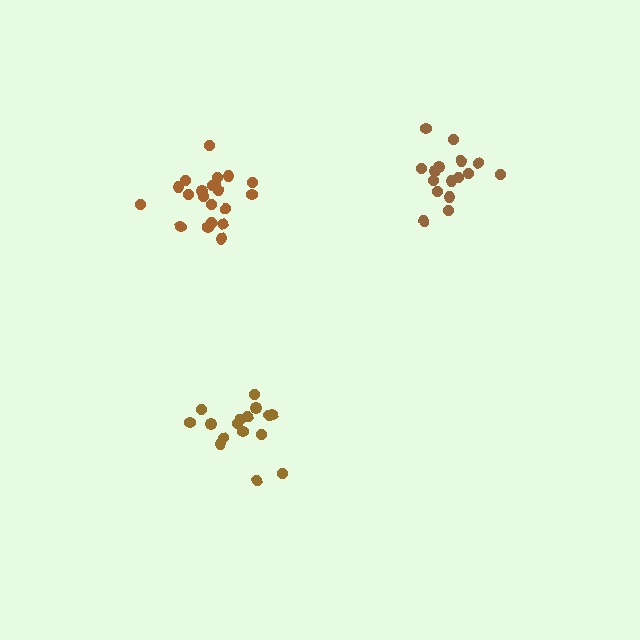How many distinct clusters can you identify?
There are 3 distinct clusters.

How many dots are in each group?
Group 1: 16 dots, Group 2: 16 dots, Group 3: 21 dots (53 total).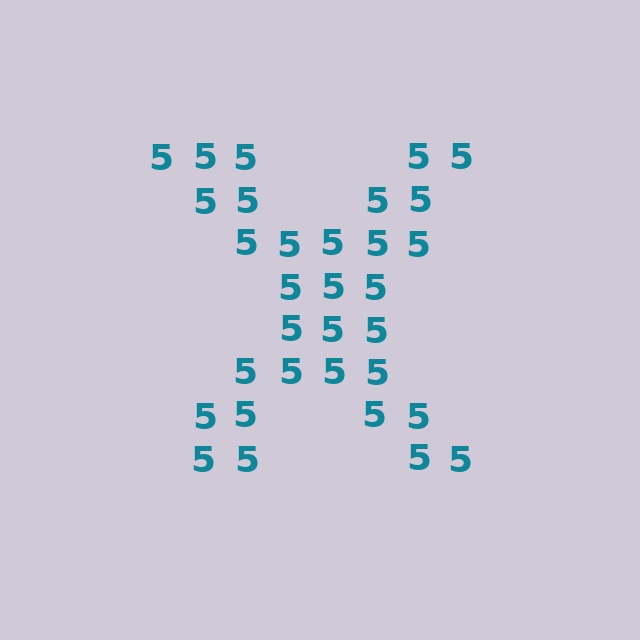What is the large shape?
The large shape is the letter X.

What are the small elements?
The small elements are digit 5's.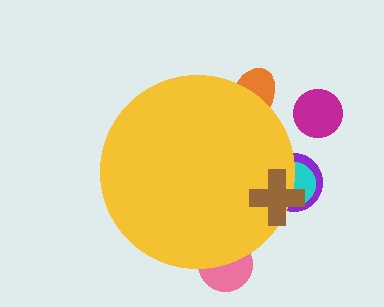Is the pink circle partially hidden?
Yes, the pink circle is partially hidden behind the yellow circle.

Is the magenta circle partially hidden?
No, the magenta circle is fully visible.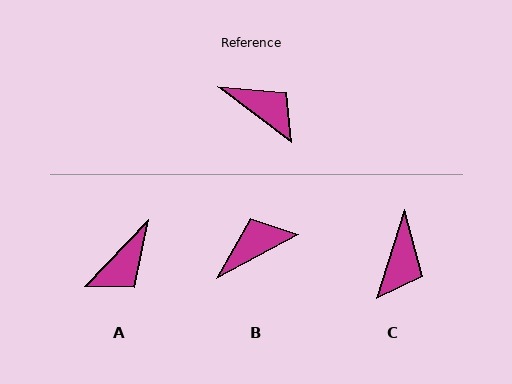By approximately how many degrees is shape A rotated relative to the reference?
Approximately 96 degrees clockwise.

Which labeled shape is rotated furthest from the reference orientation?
A, about 96 degrees away.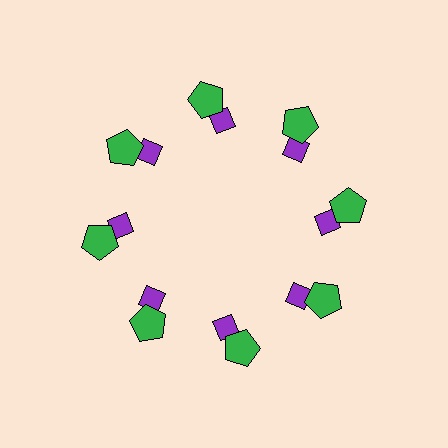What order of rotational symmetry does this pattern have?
This pattern has 8-fold rotational symmetry.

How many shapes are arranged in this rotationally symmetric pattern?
There are 16 shapes, arranged in 8 groups of 2.